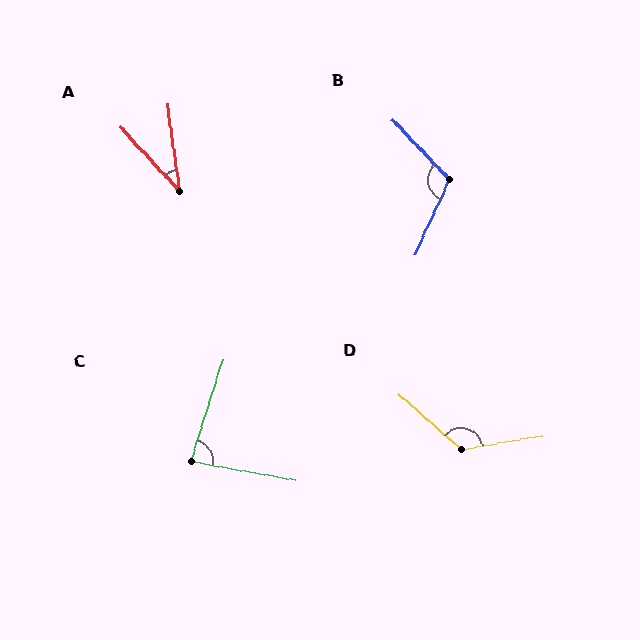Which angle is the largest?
D, at approximately 129 degrees.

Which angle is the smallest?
A, at approximately 35 degrees.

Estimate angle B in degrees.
Approximately 112 degrees.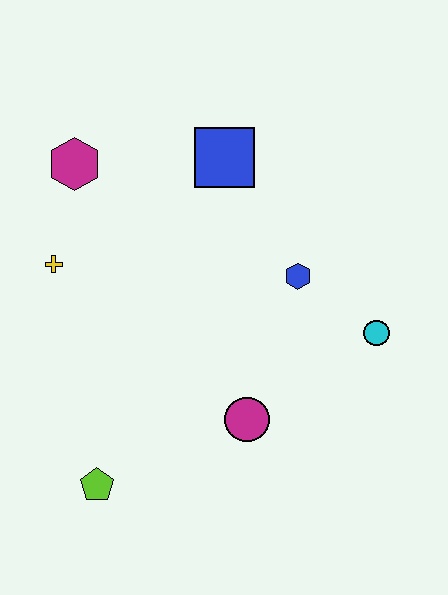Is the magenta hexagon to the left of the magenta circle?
Yes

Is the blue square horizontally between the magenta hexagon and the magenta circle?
Yes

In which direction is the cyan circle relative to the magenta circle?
The cyan circle is to the right of the magenta circle.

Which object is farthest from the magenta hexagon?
The cyan circle is farthest from the magenta hexagon.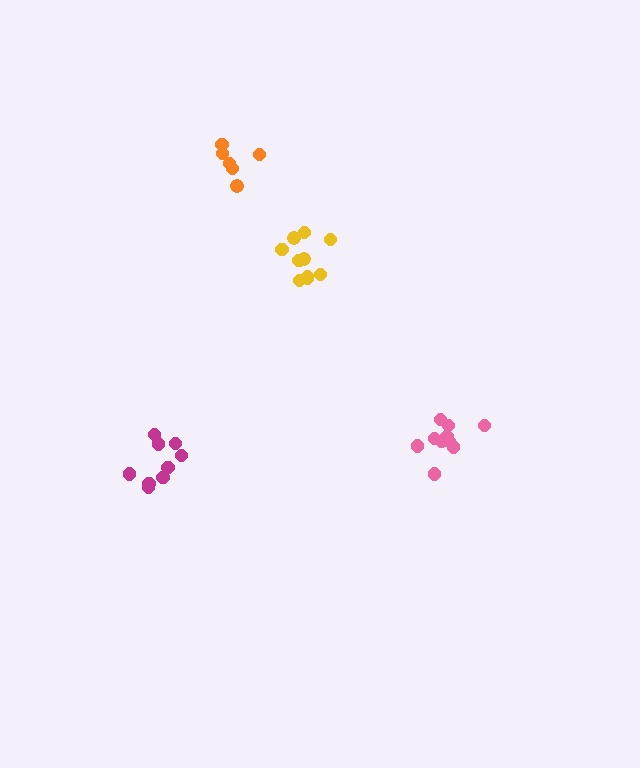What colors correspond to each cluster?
The clusters are colored: yellow, orange, magenta, pink.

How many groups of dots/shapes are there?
There are 4 groups.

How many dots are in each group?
Group 1: 10 dots, Group 2: 6 dots, Group 3: 9 dots, Group 4: 11 dots (36 total).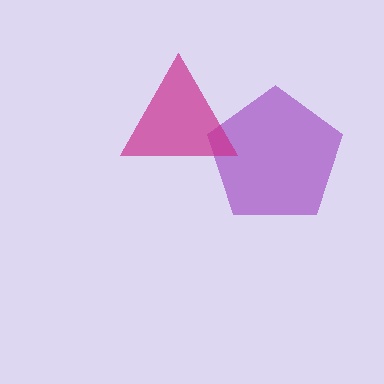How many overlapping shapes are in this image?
There are 2 overlapping shapes in the image.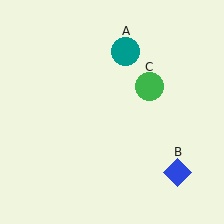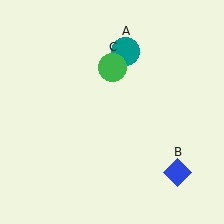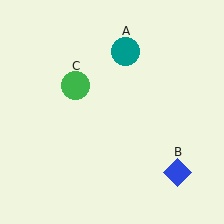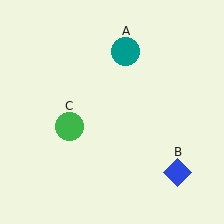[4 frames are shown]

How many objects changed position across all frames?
1 object changed position: green circle (object C).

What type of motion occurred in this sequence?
The green circle (object C) rotated counterclockwise around the center of the scene.